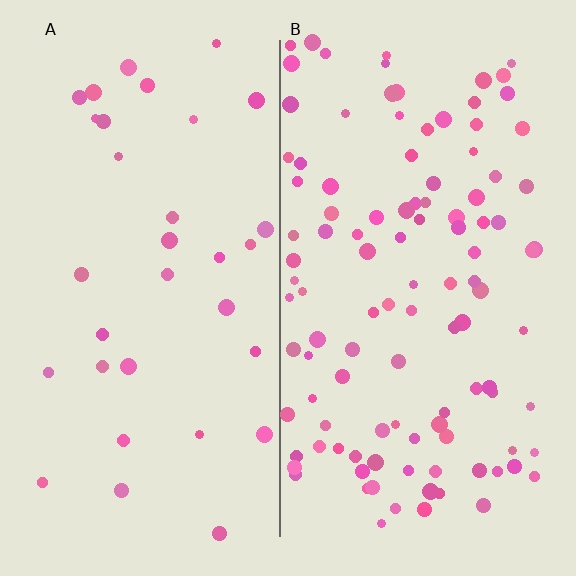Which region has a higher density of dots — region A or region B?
B (the right).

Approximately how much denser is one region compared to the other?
Approximately 3.4× — region B over region A.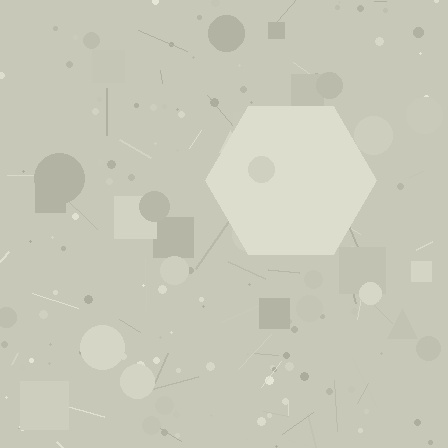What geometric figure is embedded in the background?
A hexagon is embedded in the background.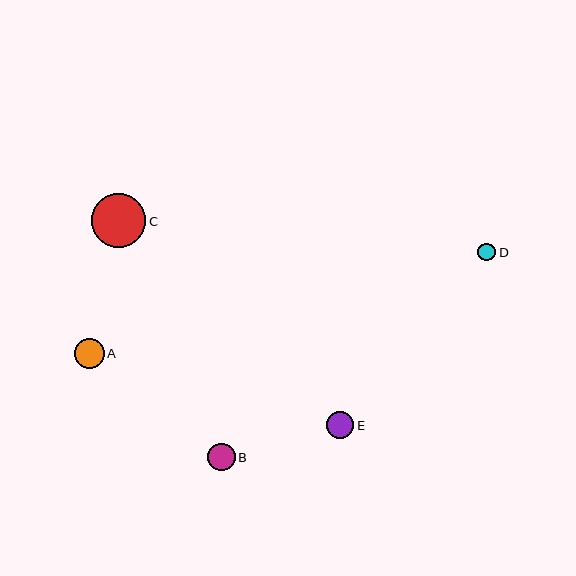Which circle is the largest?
Circle C is the largest with a size of approximately 54 pixels.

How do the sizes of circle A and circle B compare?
Circle A and circle B are approximately the same size.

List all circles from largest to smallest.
From largest to smallest: C, A, B, E, D.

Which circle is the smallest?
Circle D is the smallest with a size of approximately 18 pixels.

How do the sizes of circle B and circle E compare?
Circle B and circle E are approximately the same size.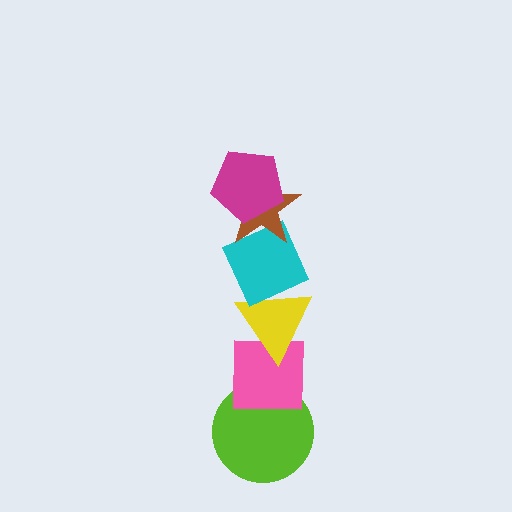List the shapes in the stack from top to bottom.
From top to bottom: the magenta pentagon, the brown star, the cyan diamond, the yellow triangle, the pink square, the lime circle.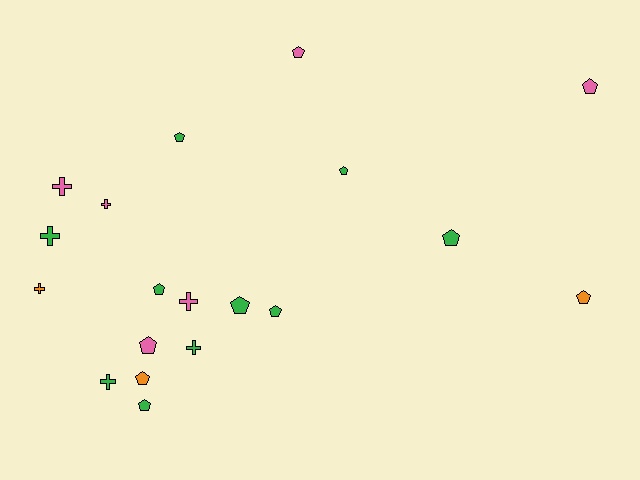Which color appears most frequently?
Green, with 10 objects.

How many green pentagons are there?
There are 7 green pentagons.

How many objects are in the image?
There are 19 objects.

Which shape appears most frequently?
Pentagon, with 12 objects.